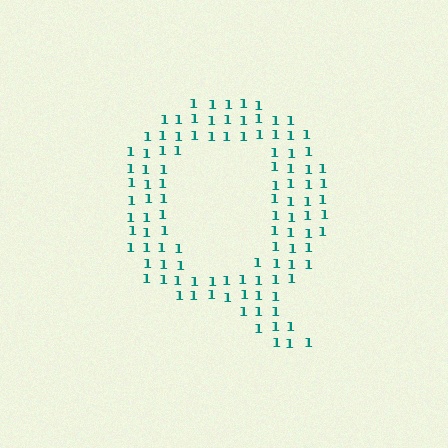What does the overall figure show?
The overall figure shows the letter Q.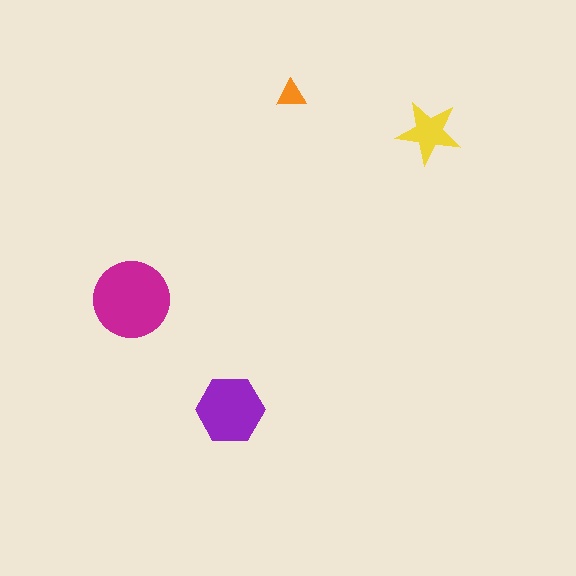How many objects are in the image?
There are 4 objects in the image.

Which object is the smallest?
The orange triangle.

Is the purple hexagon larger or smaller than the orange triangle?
Larger.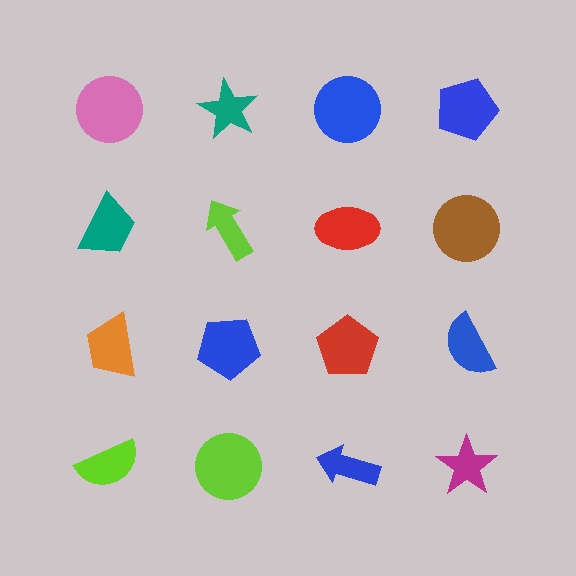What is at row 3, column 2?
A blue pentagon.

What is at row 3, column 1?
An orange trapezoid.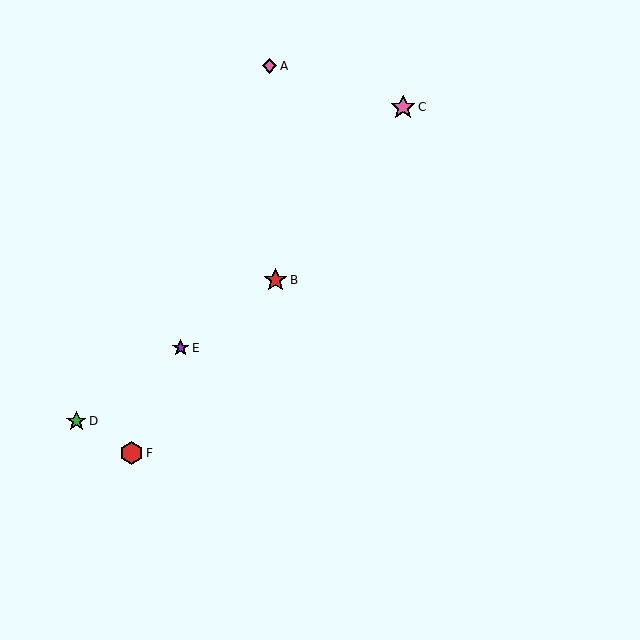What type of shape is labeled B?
Shape B is a red star.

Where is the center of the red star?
The center of the red star is at (275, 280).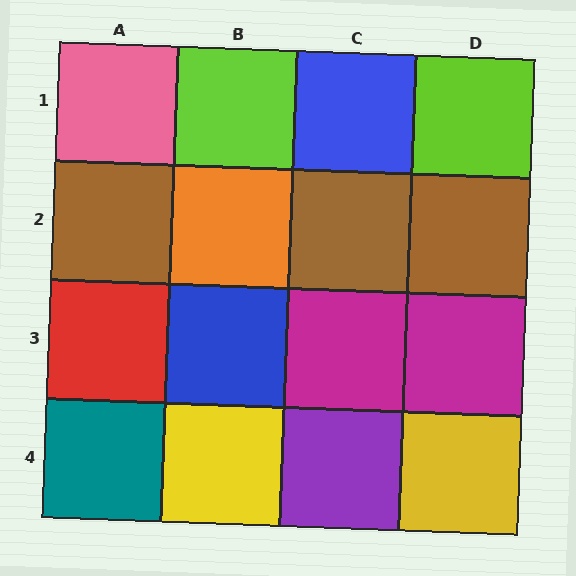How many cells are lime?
2 cells are lime.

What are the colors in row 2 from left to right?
Brown, orange, brown, brown.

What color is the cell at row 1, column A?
Pink.